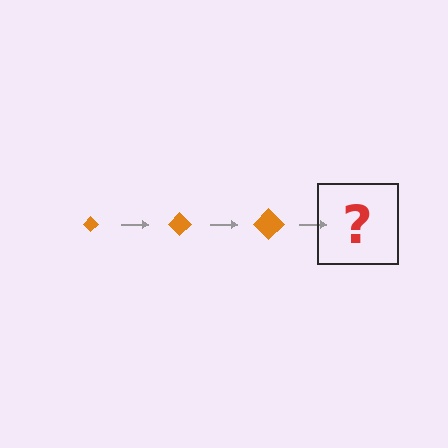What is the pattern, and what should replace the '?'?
The pattern is that the diamond gets progressively larger each step. The '?' should be an orange diamond, larger than the previous one.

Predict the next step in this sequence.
The next step is an orange diamond, larger than the previous one.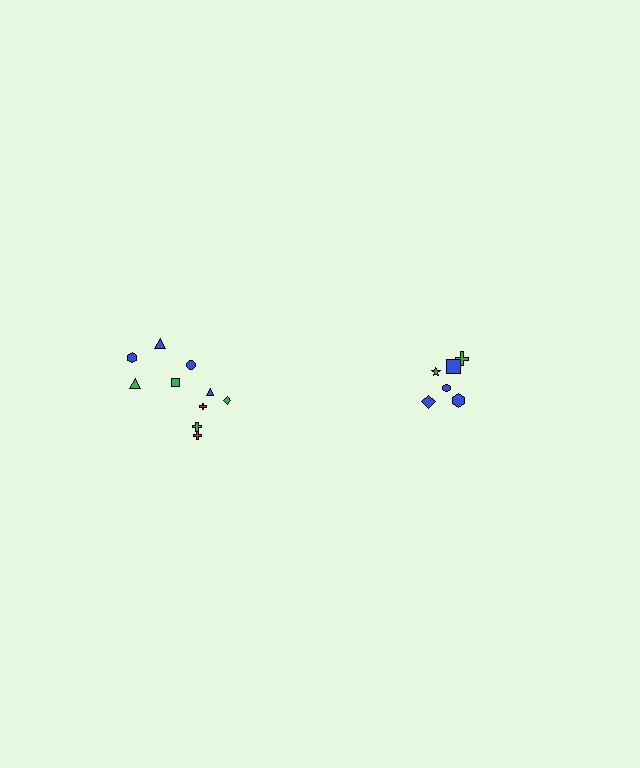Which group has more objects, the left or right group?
The left group.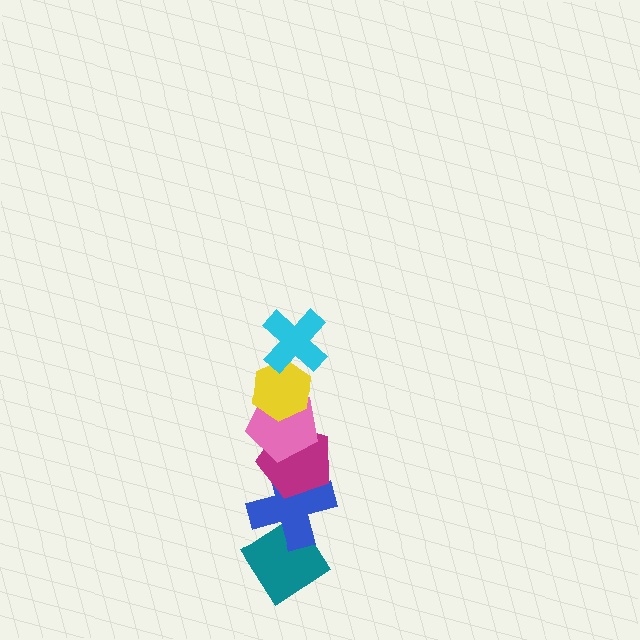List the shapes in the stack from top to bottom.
From top to bottom: the cyan cross, the yellow hexagon, the pink pentagon, the magenta pentagon, the blue cross, the teal diamond.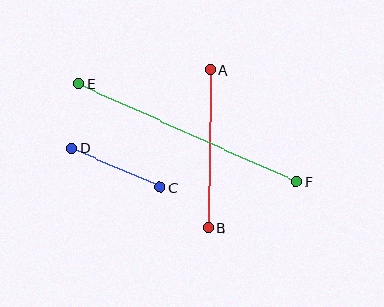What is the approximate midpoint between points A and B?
The midpoint is at approximately (209, 149) pixels.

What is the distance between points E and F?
The distance is approximately 238 pixels.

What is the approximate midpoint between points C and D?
The midpoint is at approximately (116, 168) pixels.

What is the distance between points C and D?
The distance is approximately 97 pixels.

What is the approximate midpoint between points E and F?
The midpoint is at approximately (188, 133) pixels.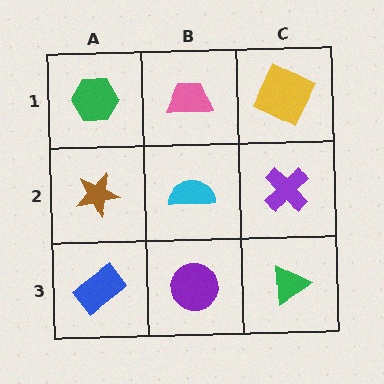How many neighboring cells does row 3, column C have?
2.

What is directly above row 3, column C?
A purple cross.